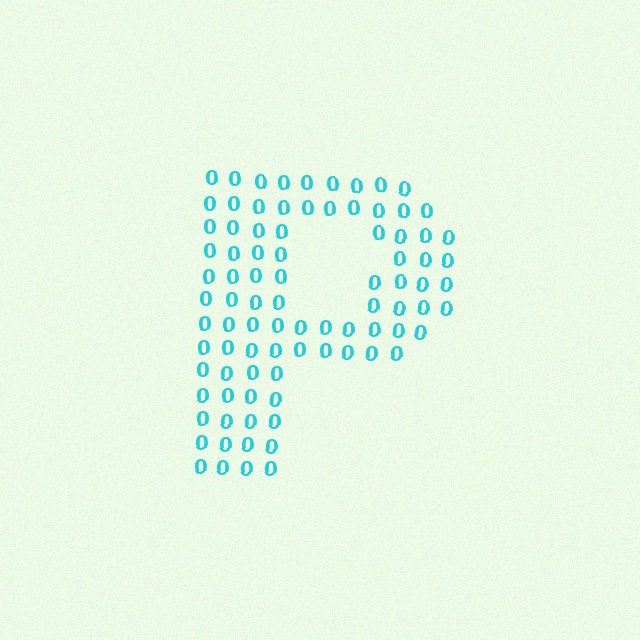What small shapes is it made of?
It is made of small digit 0's.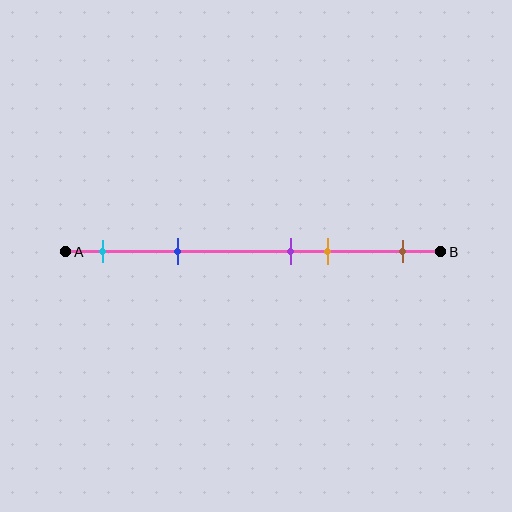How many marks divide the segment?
There are 5 marks dividing the segment.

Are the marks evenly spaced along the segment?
No, the marks are not evenly spaced.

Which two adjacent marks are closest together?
The purple and orange marks are the closest adjacent pair.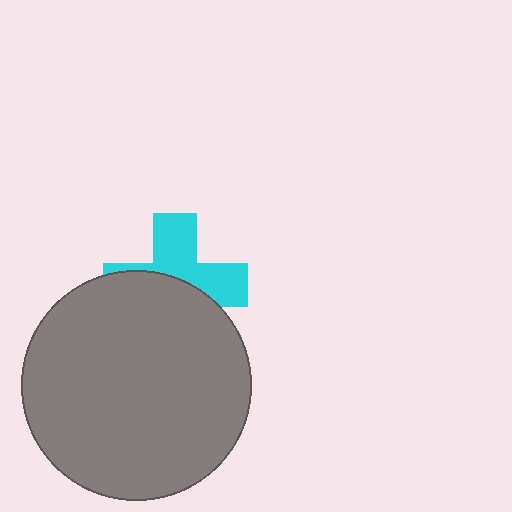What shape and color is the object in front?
The object in front is a gray circle.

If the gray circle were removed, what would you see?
You would see the complete cyan cross.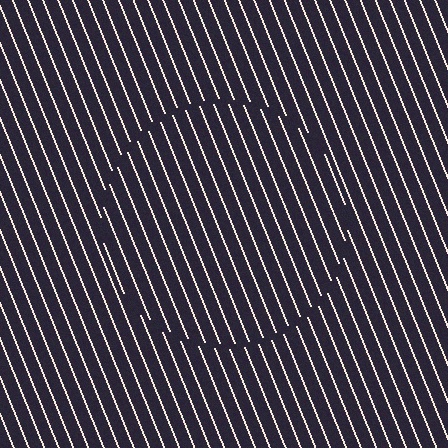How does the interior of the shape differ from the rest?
The interior of the shape contains the same grating, shifted by half a period — the contour is defined by the phase discontinuity where line-ends from the inner and outer gratings abut.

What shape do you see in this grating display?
An illusory circle. The interior of the shape contains the same grating, shifted by half a period — the contour is defined by the phase discontinuity where line-ends from the inner and outer gratings abut.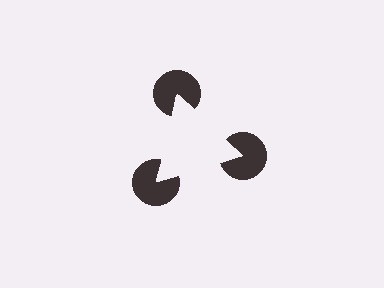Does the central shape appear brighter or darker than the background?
It typically appears slightly brighter than the background, even though no actual brightness change is drawn.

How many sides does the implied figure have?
3 sides.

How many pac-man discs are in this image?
There are 3 — one at each vertex of the illusory triangle.